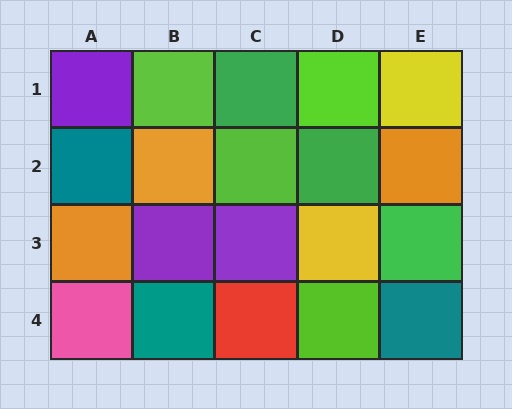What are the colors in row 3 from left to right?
Orange, purple, purple, yellow, green.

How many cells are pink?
1 cell is pink.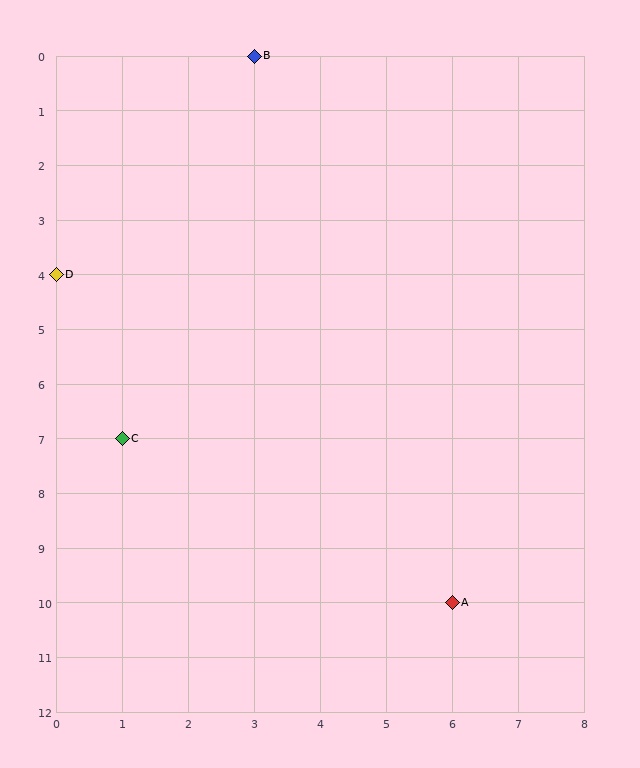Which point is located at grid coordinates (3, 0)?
Point B is at (3, 0).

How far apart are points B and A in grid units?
Points B and A are 3 columns and 10 rows apart (about 10.4 grid units diagonally).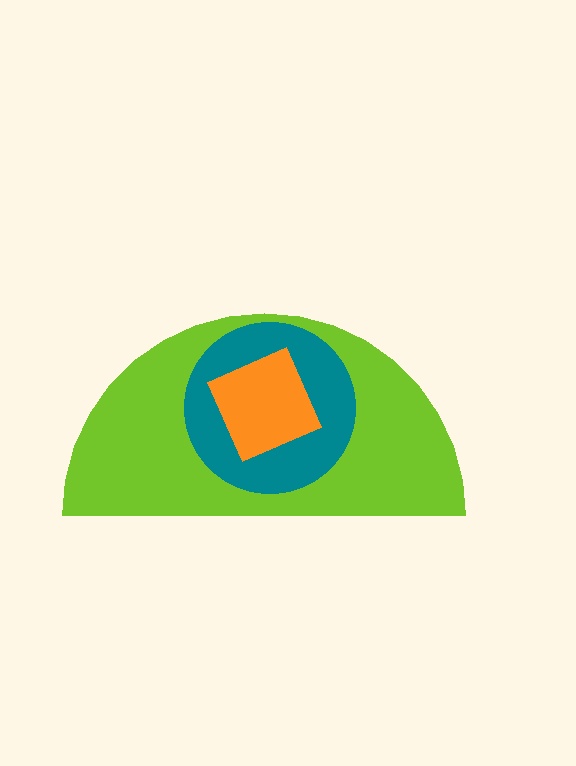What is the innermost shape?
The orange square.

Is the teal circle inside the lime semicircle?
Yes.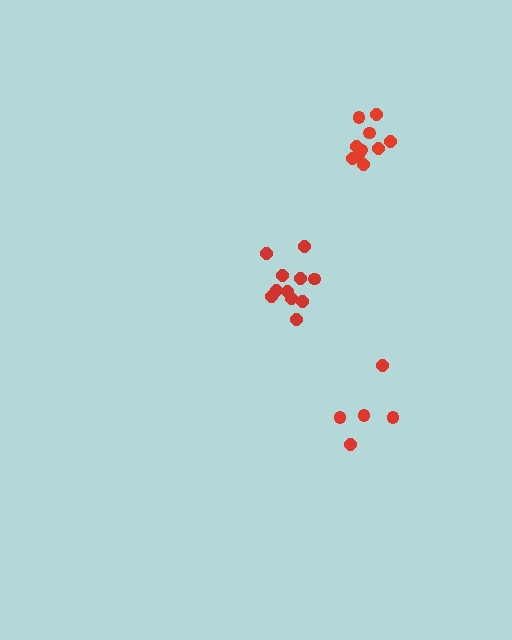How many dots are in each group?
Group 1: 10 dots, Group 2: 11 dots, Group 3: 5 dots (26 total).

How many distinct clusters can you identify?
There are 3 distinct clusters.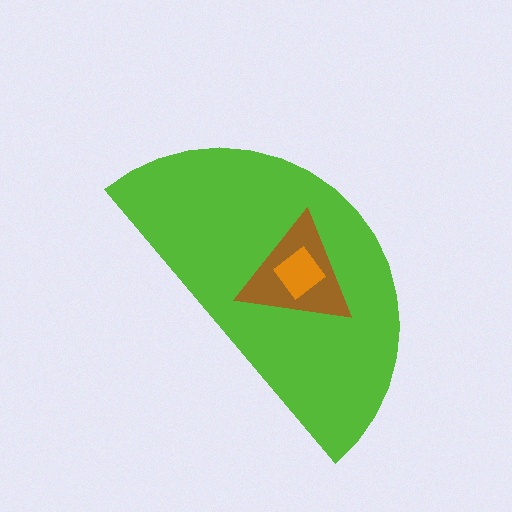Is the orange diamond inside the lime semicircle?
Yes.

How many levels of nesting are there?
3.